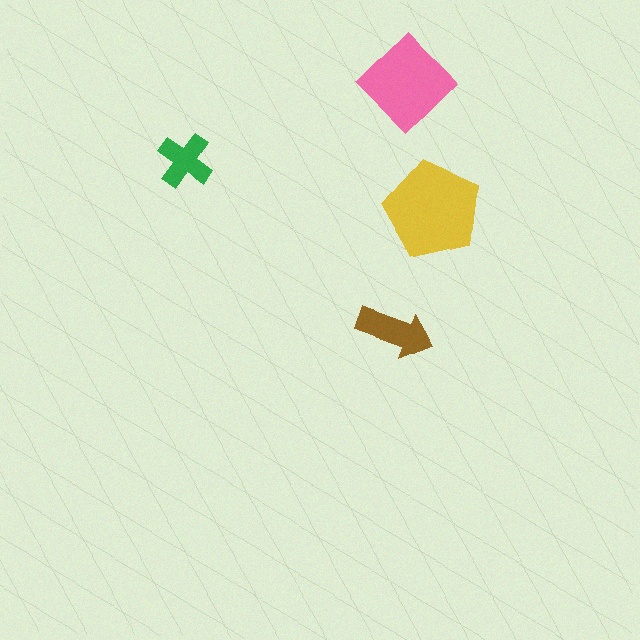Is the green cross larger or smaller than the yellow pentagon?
Smaller.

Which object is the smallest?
The green cross.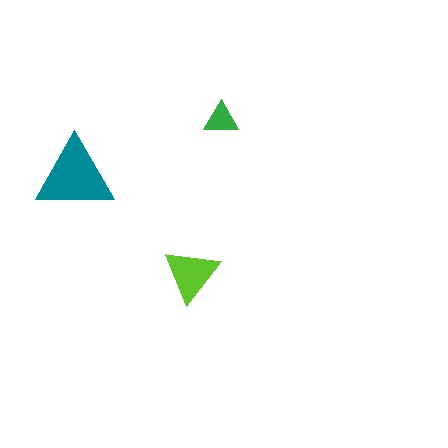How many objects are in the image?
There are 3 objects in the image.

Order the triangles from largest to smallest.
the teal one, the lime one, the green one.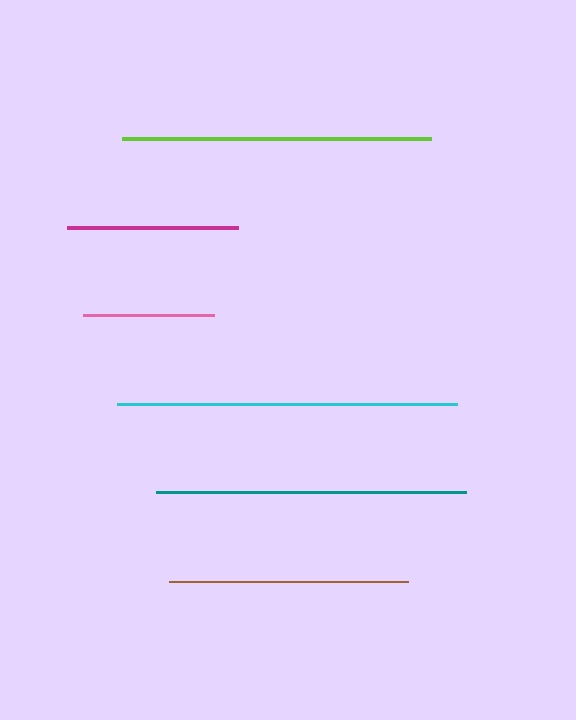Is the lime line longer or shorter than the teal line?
The teal line is longer than the lime line.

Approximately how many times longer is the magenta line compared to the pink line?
The magenta line is approximately 1.3 times the length of the pink line.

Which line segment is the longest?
The cyan line is the longest at approximately 340 pixels.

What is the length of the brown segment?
The brown segment is approximately 239 pixels long.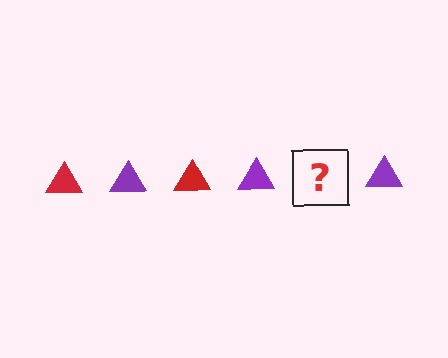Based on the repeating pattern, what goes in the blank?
The blank should be a red triangle.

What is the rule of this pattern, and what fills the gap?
The rule is that the pattern cycles through red, purple triangles. The gap should be filled with a red triangle.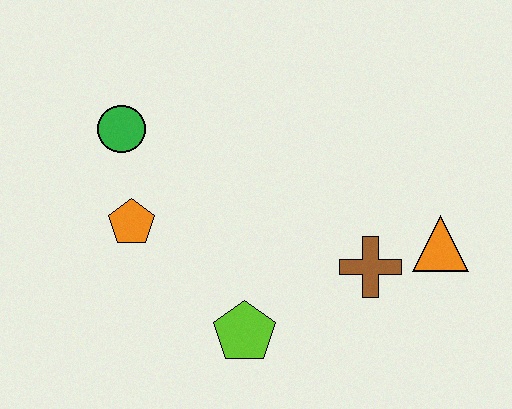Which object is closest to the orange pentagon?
The green circle is closest to the orange pentagon.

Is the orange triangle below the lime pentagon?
No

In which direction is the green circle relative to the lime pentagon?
The green circle is above the lime pentagon.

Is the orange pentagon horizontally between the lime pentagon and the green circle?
Yes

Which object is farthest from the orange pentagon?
The orange triangle is farthest from the orange pentagon.